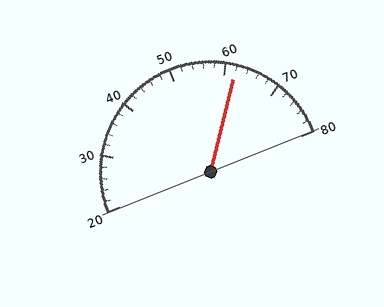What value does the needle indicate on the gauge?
The needle indicates approximately 62.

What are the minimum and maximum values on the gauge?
The gauge ranges from 20 to 80.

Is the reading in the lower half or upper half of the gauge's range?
The reading is in the upper half of the range (20 to 80).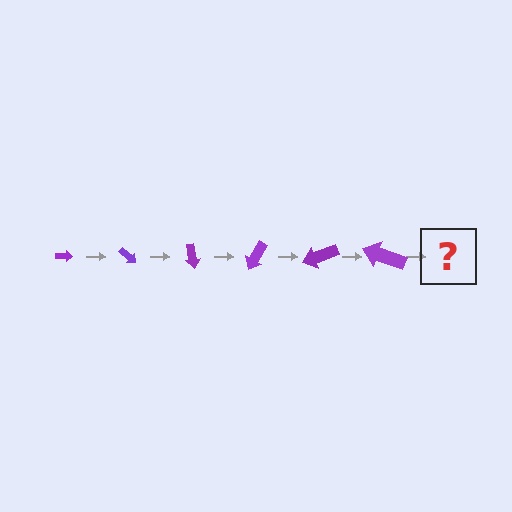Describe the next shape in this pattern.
It should be an arrow, larger than the previous one and rotated 240 degrees from the start.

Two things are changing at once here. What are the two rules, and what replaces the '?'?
The two rules are that the arrow grows larger each step and it rotates 40 degrees each step. The '?' should be an arrow, larger than the previous one and rotated 240 degrees from the start.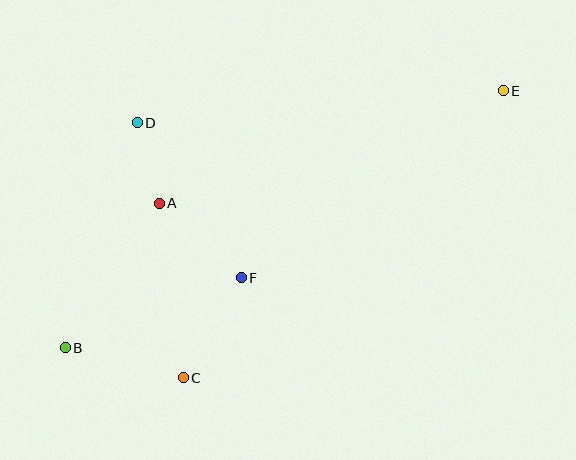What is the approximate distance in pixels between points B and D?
The distance between B and D is approximately 236 pixels.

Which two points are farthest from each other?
Points B and E are farthest from each other.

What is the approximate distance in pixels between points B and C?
The distance between B and C is approximately 122 pixels.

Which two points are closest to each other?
Points A and D are closest to each other.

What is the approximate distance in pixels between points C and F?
The distance between C and F is approximately 115 pixels.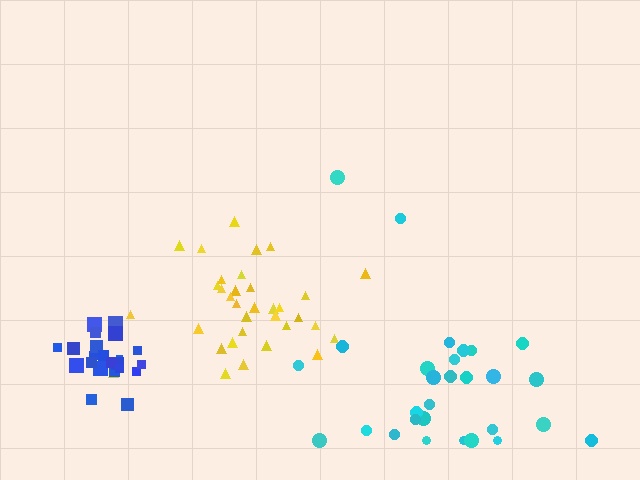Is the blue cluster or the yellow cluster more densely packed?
Blue.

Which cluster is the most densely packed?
Blue.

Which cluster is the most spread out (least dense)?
Cyan.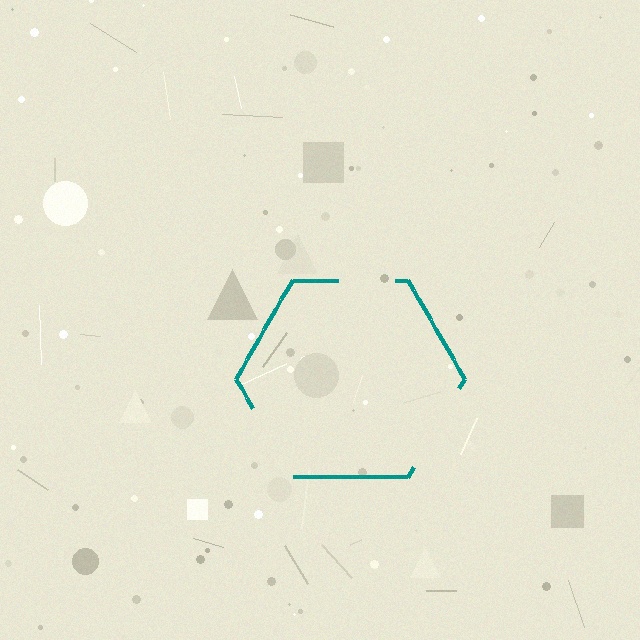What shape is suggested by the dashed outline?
The dashed outline suggests a hexagon.